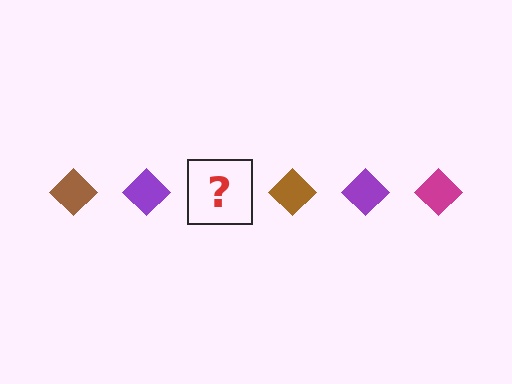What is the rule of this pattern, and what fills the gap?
The rule is that the pattern cycles through brown, purple, magenta diamonds. The gap should be filled with a magenta diamond.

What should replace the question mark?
The question mark should be replaced with a magenta diamond.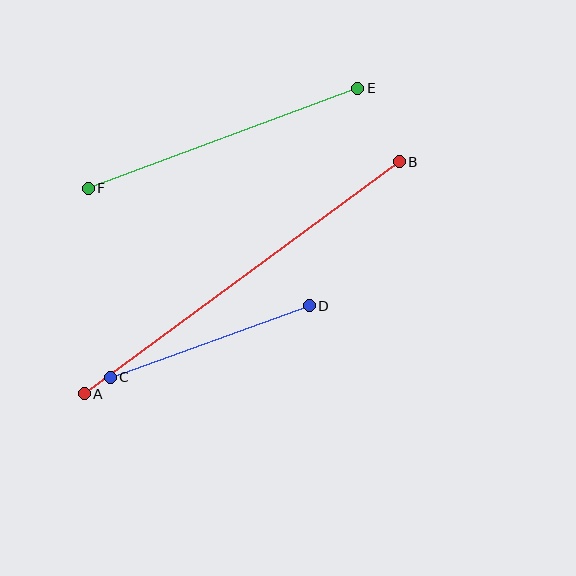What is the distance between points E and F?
The distance is approximately 287 pixels.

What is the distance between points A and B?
The distance is approximately 391 pixels.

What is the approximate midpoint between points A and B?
The midpoint is at approximately (242, 278) pixels.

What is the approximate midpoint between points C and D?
The midpoint is at approximately (210, 342) pixels.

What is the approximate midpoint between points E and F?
The midpoint is at approximately (223, 138) pixels.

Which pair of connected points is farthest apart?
Points A and B are farthest apart.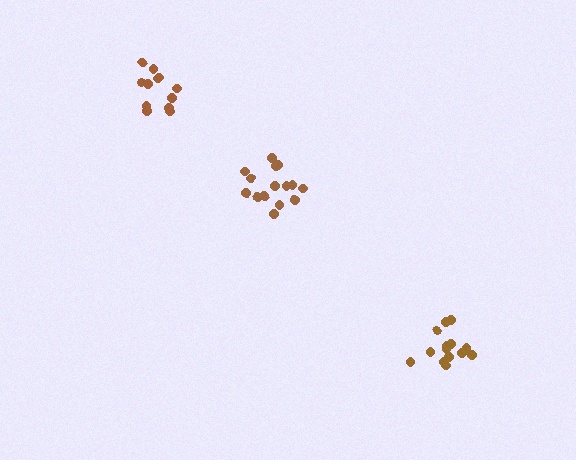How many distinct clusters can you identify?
There are 3 distinct clusters.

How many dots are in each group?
Group 1: 15 dots, Group 2: 14 dots, Group 3: 12 dots (41 total).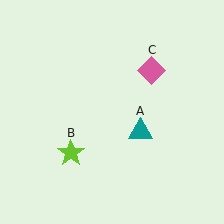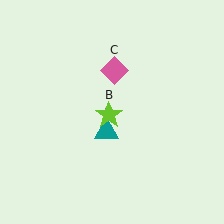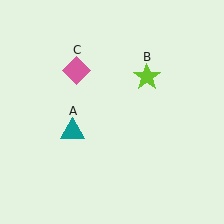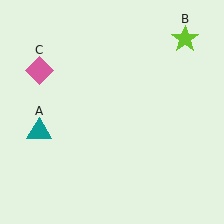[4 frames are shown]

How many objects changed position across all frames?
3 objects changed position: teal triangle (object A), lime star (object B), pink diamond (object C).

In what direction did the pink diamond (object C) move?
The pink diamond (object C) moved left.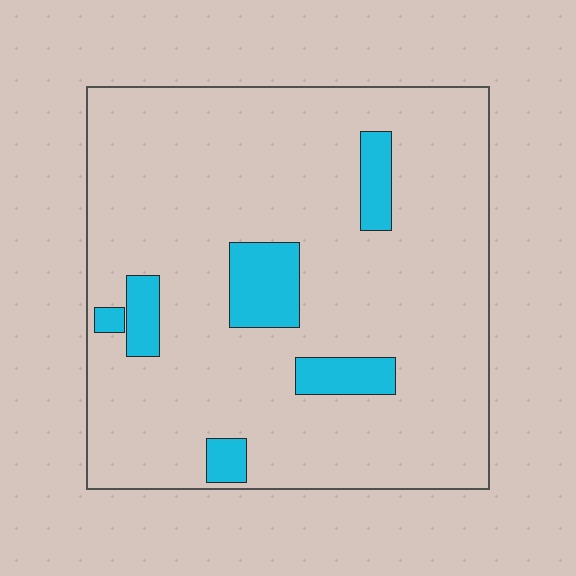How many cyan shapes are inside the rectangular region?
6.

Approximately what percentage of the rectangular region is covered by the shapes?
Approximately 10%.